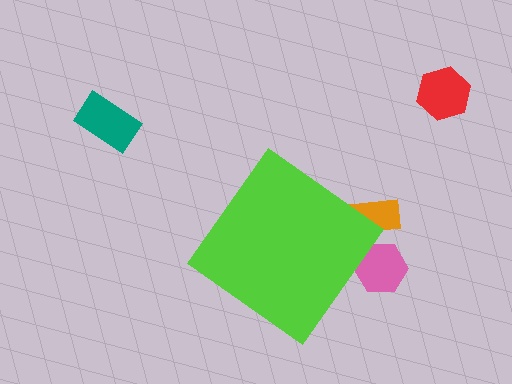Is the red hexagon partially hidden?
No, the red hexagon is fully visible.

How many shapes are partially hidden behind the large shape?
2 shapes are partially hidden.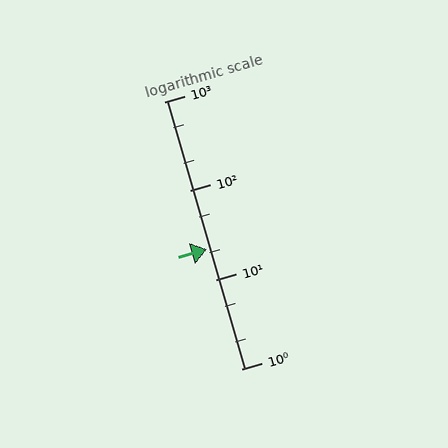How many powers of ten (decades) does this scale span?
The scale spans 3 decades, from 1 to 1000.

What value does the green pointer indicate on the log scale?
The pointer indicates approximately 22.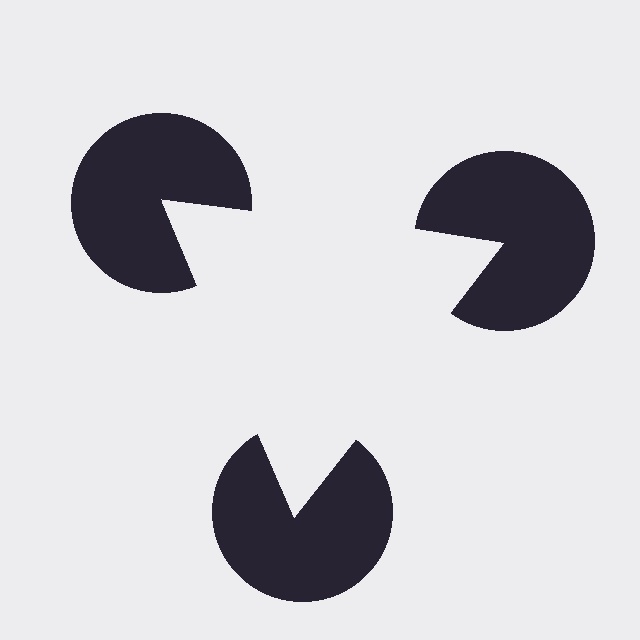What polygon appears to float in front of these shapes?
An illusory triangle — its edges are inferred from the aligned wedge cuts in the pac-man discs, not physically drawn.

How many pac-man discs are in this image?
There are 3 — one at each vertex of the illusory triangle.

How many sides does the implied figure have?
3 sides.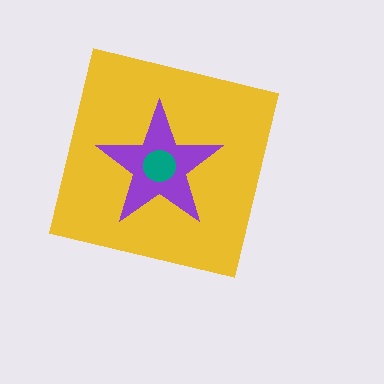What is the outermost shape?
The yellow square.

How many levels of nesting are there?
3.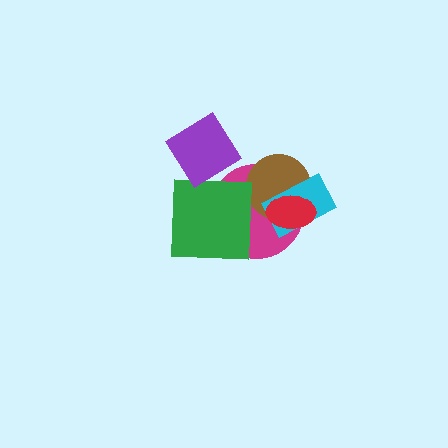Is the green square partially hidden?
No, no other shape covers it.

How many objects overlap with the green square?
1 object overlaps with the green square.